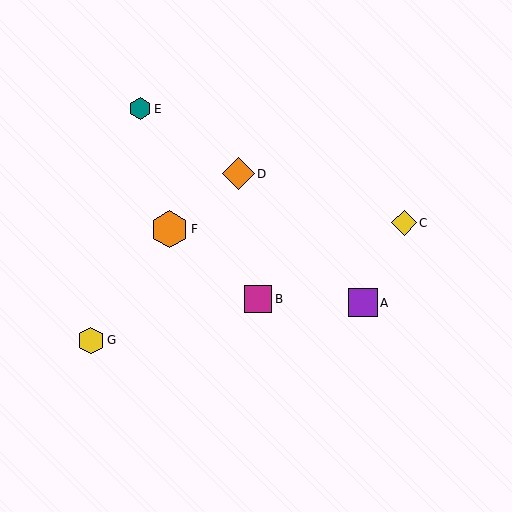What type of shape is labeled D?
Shape D is an orange diamond.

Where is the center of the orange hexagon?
The center of the orange hexagon is at (169, 229).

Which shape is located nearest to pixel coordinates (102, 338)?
The yellow hexagon (labeled G) at (91, 341) is nearest to that location.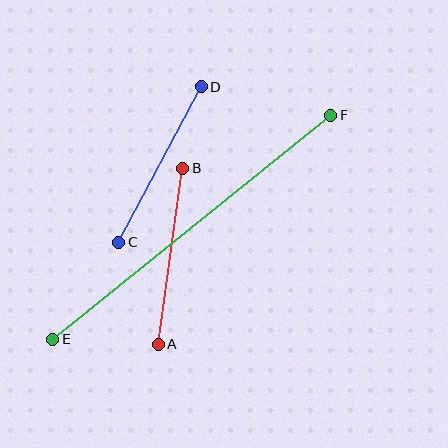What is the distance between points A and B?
The distance is approximately 177 pixels.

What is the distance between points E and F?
The distance is approximately 357 pixels.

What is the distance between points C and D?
The distance is approximately 176 pixels.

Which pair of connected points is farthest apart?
Points E and F are farthest apart.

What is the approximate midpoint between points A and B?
The midpoint is at approximately (170, 256) pixels.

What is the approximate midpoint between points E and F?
The midpoint is at approximately (192, 227) pixels.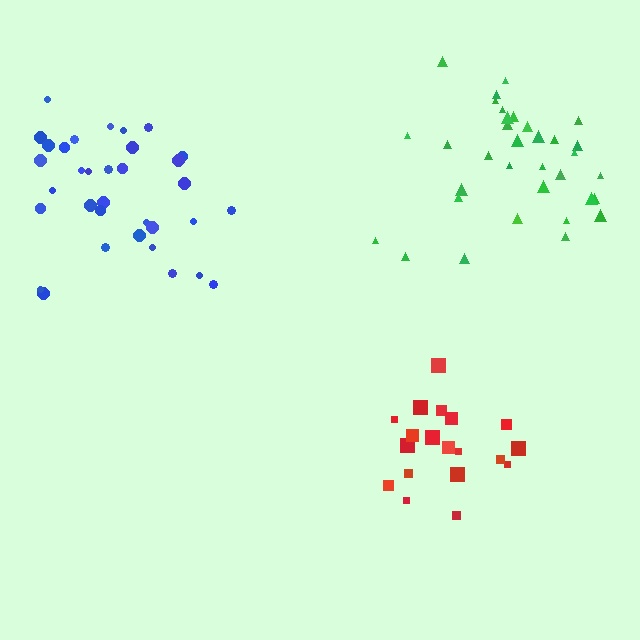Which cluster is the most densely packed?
Blue.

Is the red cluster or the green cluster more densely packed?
Green.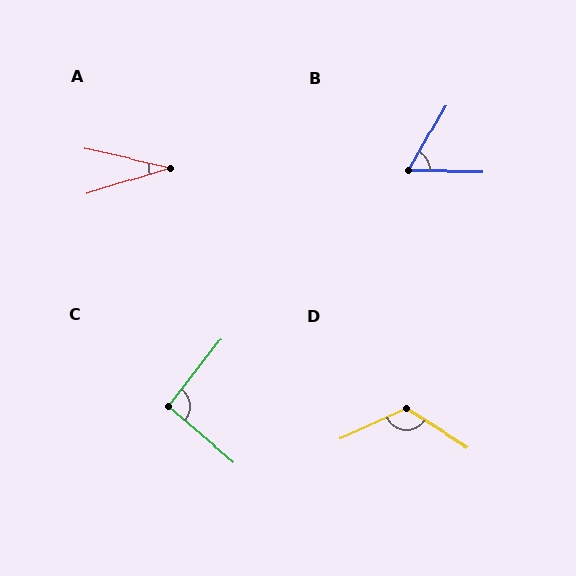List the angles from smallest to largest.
A (30°), B (61°), C (92°), D (123°).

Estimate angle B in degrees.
Approximately 61 degrees.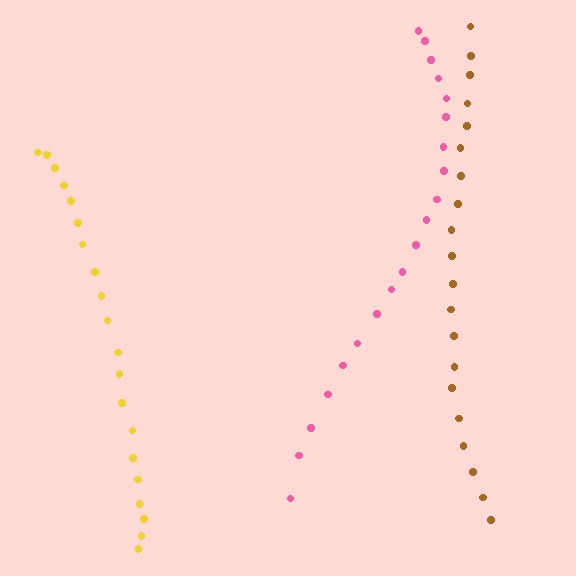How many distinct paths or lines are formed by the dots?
There are 3 distinct paths.